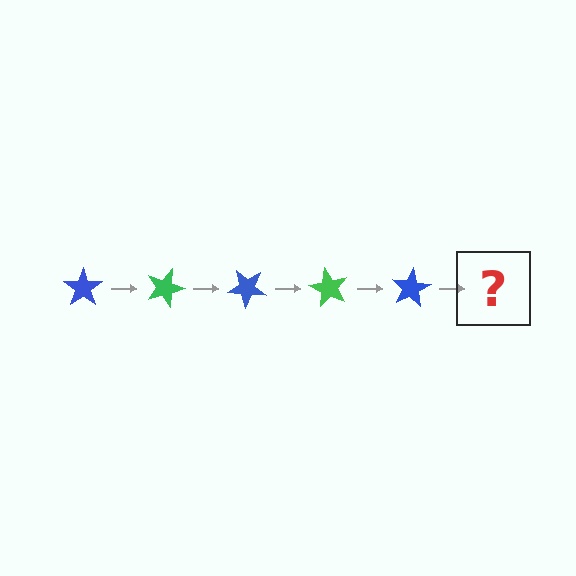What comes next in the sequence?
The next element should be a green star, rotated 100 degrees from the start.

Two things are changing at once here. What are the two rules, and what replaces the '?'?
The two rules are that it rotates 20 degrees each step and the color cycles through blue and green. The '?' should be a green star, rotated 100 degrees from the start.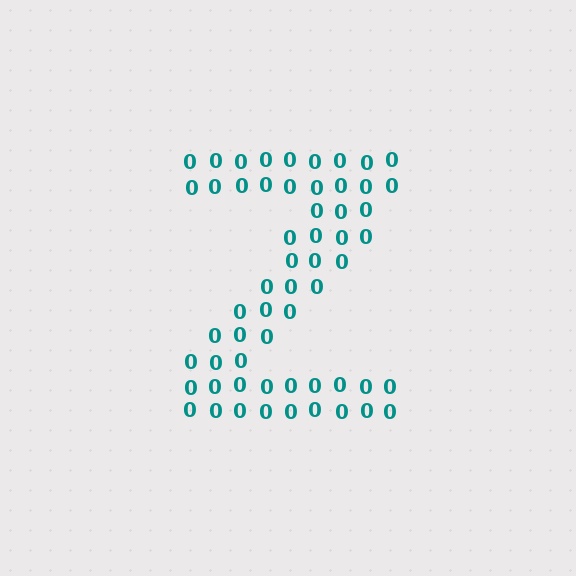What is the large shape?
The large shape is the letter Z.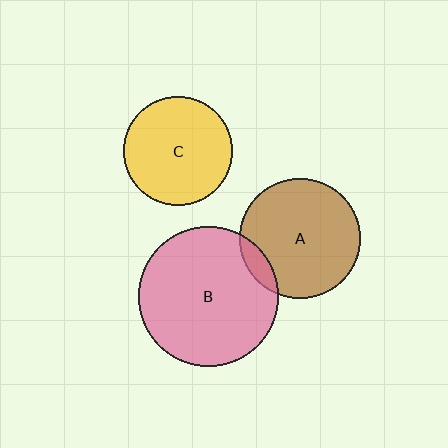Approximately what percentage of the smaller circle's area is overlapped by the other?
Approximately 10%.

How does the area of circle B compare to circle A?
Approximately 1.4 times.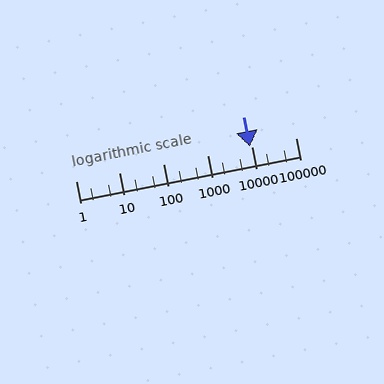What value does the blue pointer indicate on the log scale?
The pointer indicates approximately 9400.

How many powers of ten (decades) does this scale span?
The scale spans 5 decades, from 1 to 100000.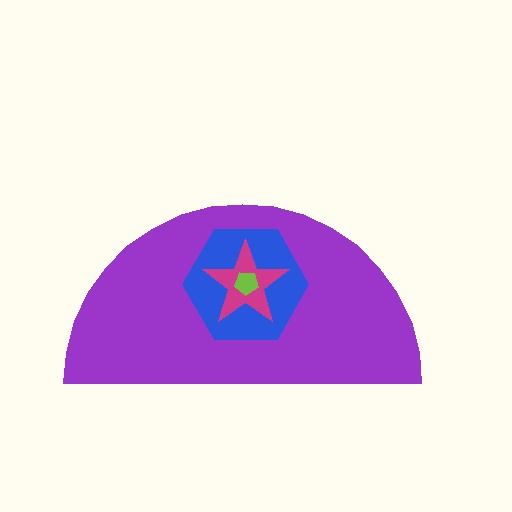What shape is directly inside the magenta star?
The lime pentagon.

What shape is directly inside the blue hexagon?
The magenta star.